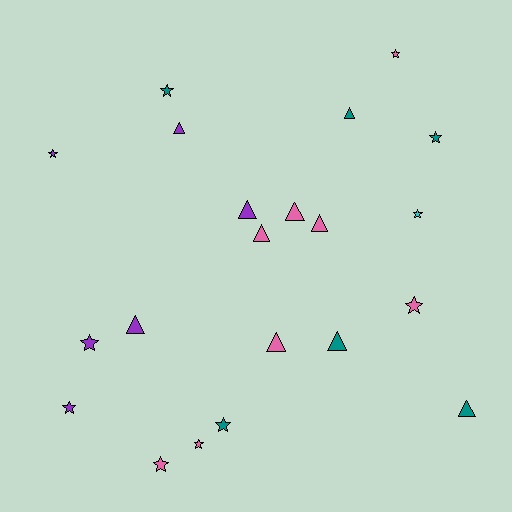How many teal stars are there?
There are 3 teal stars.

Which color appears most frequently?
Pink, with 8 objects.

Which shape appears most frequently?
Star, with 11 objects.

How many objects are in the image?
There are 21 objects.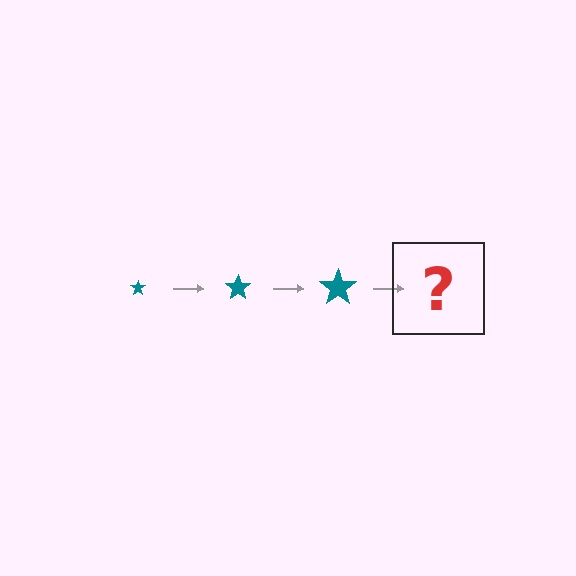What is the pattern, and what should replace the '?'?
The pattern is that the star gets progressively larger each step. The '?' should be a teal star, larger than the previous one.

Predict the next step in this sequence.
The next step is a teal star, larger than the previous one.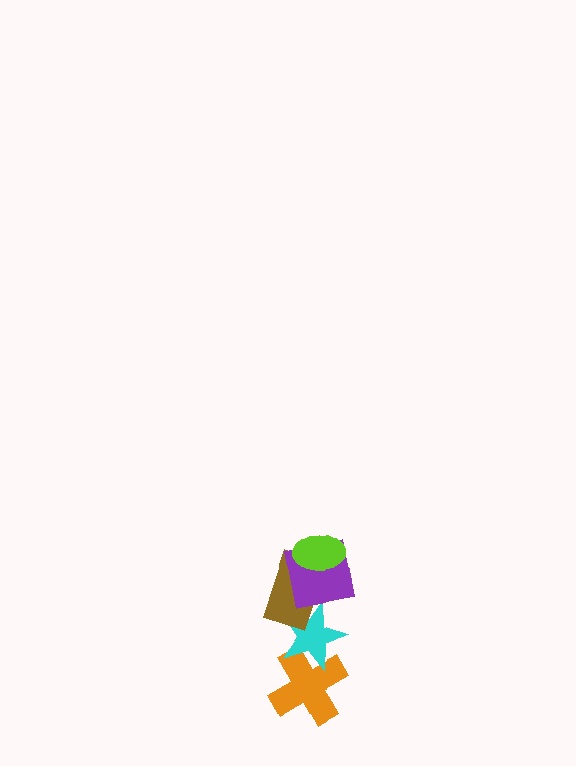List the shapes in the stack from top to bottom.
From top to bottom: the lime ellipse, the purple square, the brown rectangle, the cyan star, the orange cross.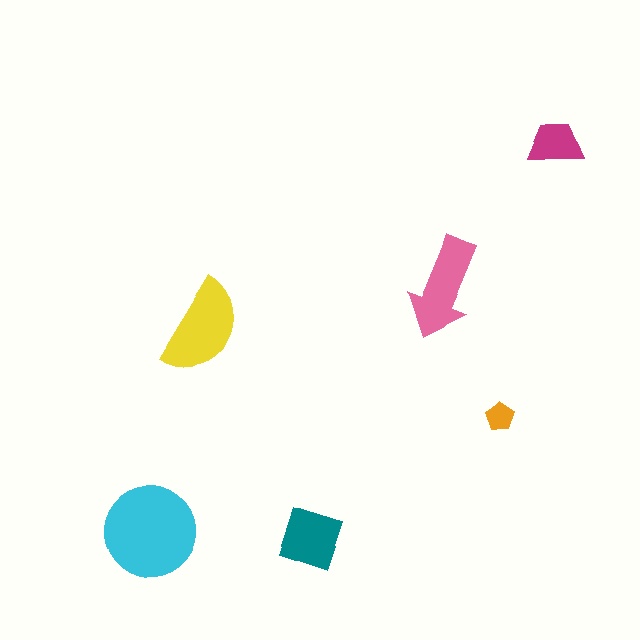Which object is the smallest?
The orange pentagon.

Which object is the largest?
The cyan circle.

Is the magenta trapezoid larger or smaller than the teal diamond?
Smaller.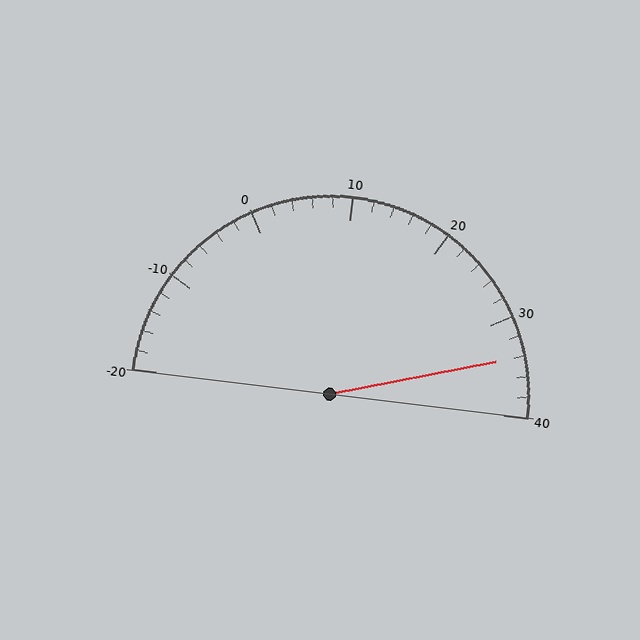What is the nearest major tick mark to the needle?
The nearest major tick mark is 30.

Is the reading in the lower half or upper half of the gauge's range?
The reading is in the upper half of the range (-20 to 40).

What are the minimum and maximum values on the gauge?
The gauge ranges from -20 to 40.